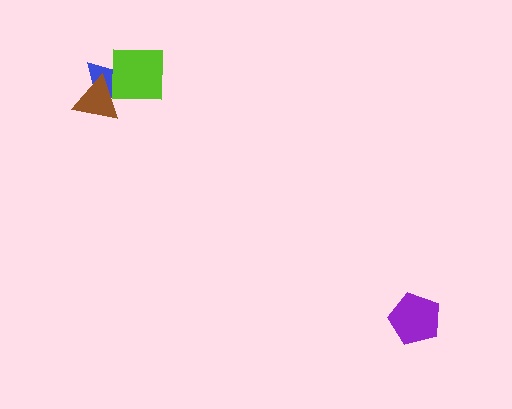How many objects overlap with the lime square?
2 objects overlap with the lime square.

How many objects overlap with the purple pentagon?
0 objects overlap with the purple pentagon.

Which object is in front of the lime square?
The brown triangle is in front of the lime square.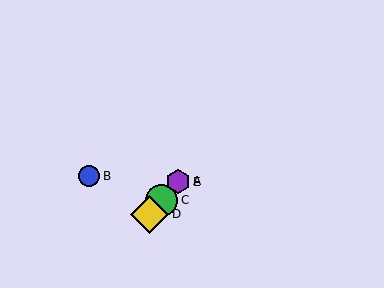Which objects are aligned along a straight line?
Objects A, C, D, E are aligned along a straight line.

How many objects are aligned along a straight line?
4 objects (A, C, D, E) are aligned along a straight line.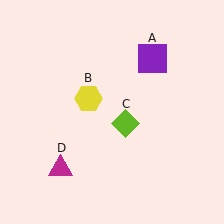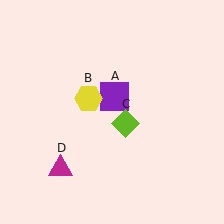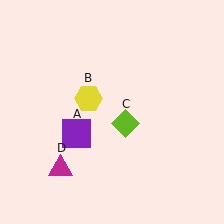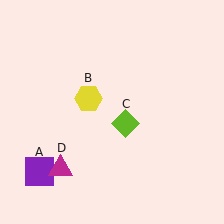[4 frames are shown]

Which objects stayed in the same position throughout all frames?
Yellow hexagon (object B) and lime diamond (object C) and magenta triangle (object D) remained stationary.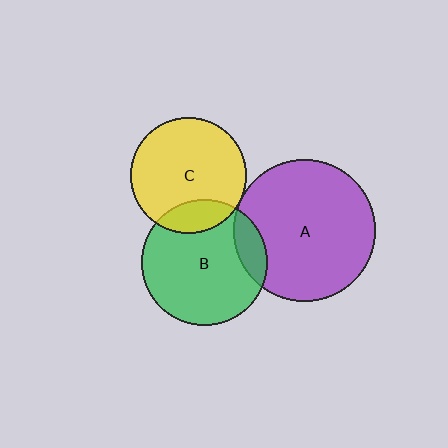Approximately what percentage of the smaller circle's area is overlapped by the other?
Approximately 15%.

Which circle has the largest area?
Circle A (purple).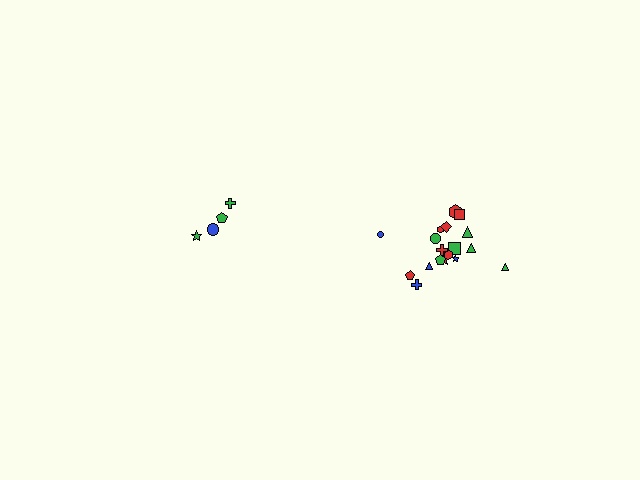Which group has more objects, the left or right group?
The right group.